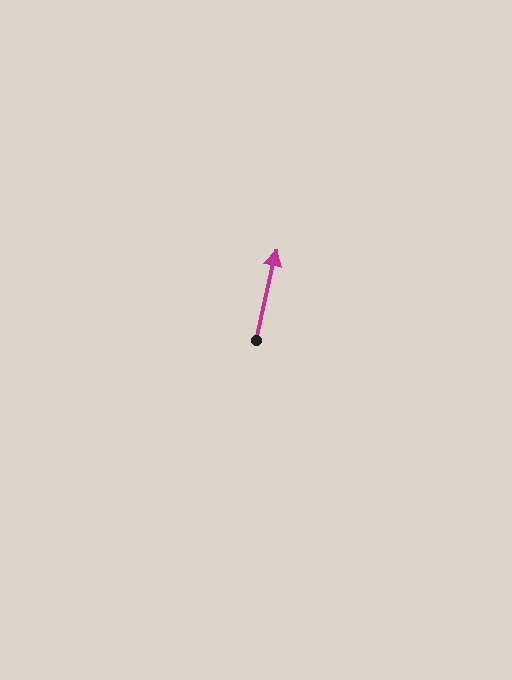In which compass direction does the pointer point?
North.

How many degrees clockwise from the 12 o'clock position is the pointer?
Approximately 13 degrees.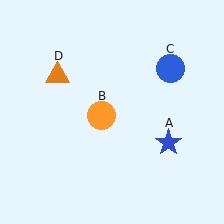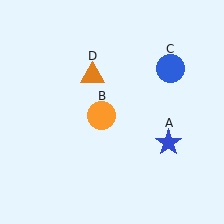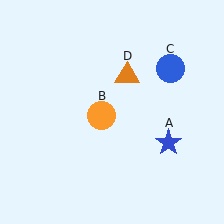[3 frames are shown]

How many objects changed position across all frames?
1 object changed position: orange triangle (object D).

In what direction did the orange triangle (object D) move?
The orange triangle (object D) moved right.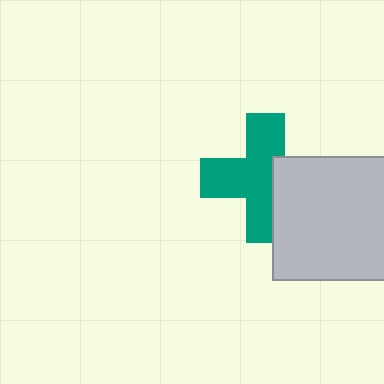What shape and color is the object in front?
The object in front is a light gray rectangle.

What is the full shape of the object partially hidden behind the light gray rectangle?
The partially hidden object is a teal cross.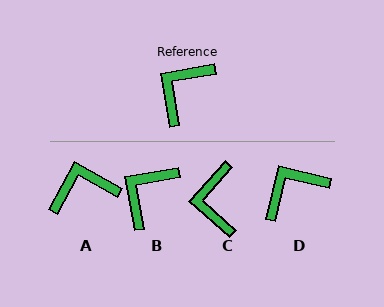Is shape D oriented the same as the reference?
No, it is off by about 23 degrees.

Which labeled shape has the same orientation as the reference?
B.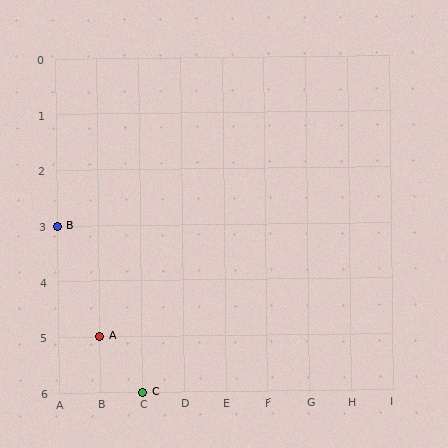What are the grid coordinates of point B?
Point B is at grid coordinates (A, 3).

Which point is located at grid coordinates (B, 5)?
Point A is at (B, 5).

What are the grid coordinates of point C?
Point C is at grid coordinates (C, 6).